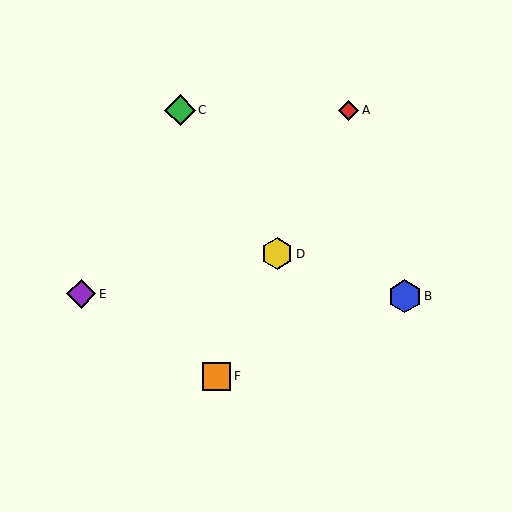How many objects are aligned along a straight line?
3 objects (A, D, F) are aligned along a straight line.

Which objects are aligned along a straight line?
Objects A, D, F are aligned along a straight line.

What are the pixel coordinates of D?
Object D is at (277, 254).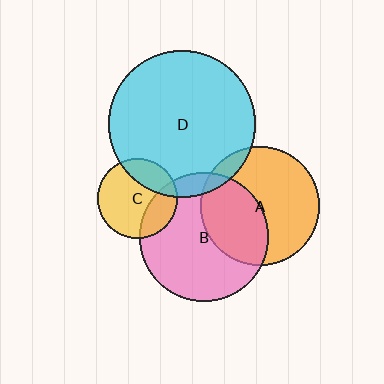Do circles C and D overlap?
Yes.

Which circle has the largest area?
Circle D (cyan).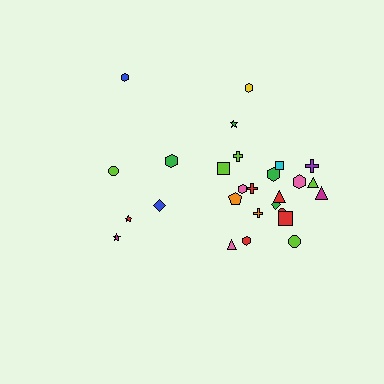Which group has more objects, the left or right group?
The right group.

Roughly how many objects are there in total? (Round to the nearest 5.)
Roughly 30 objects in total.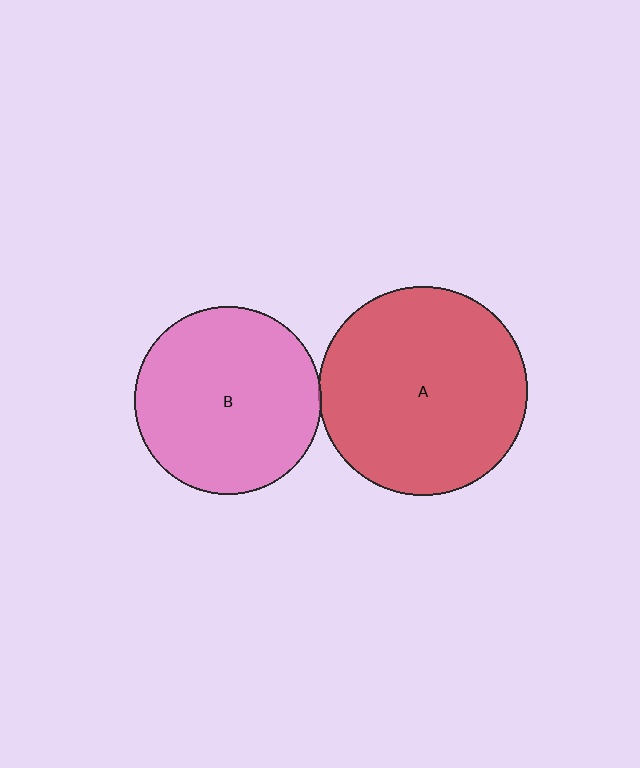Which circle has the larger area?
Circle A (red).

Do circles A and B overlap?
Yes.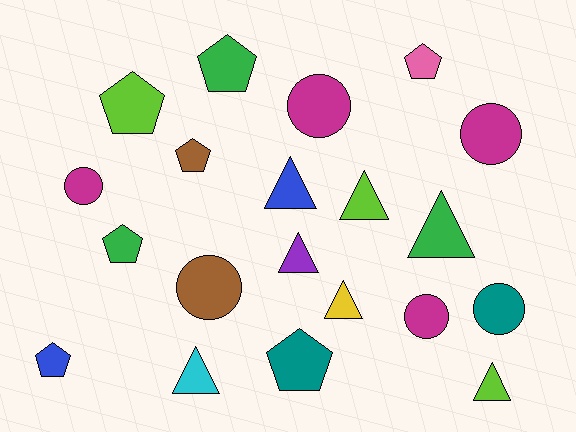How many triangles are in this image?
There are 7 triangles.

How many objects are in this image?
There are 20 objects.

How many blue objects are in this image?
There are 2 blue objects.